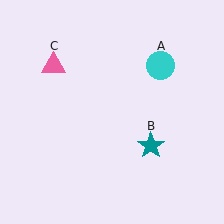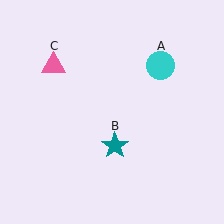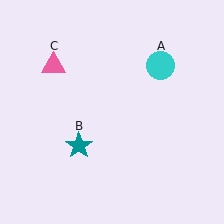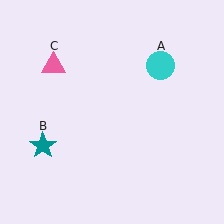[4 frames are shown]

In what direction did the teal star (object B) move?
The teal star (object B) moved left.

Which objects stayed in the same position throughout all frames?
Cyan circle (object A) and pink triangle (object C) remained stationary.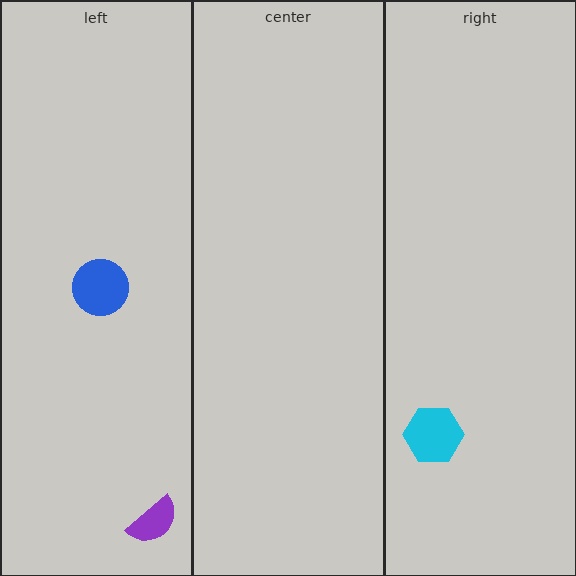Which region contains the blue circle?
The left region.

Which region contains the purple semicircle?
The left region.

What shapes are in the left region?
The blue circle, the purple semicircle.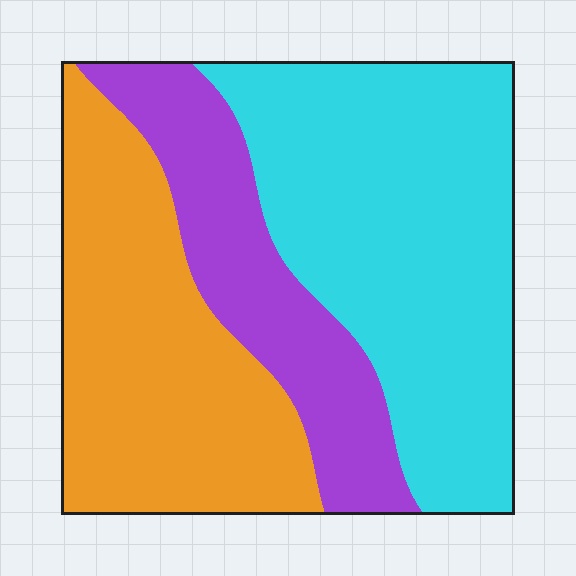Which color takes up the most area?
Cyan, at roughly 45%.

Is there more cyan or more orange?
Cyan.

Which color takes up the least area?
Purple, at roughly 20%.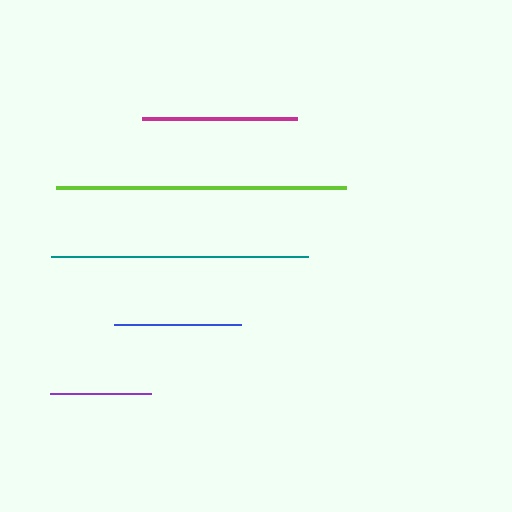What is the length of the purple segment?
The purple segment is approximately 100 pixels long.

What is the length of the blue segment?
The blue segment is approximately 128 pixels long.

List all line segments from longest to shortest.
From longest to shortest: lime, teal, magenta, blue, purple.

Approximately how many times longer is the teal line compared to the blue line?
The teal line is approximately 2.0 times the length of the blue line.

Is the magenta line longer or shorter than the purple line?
The magenta line is longer than the purple line.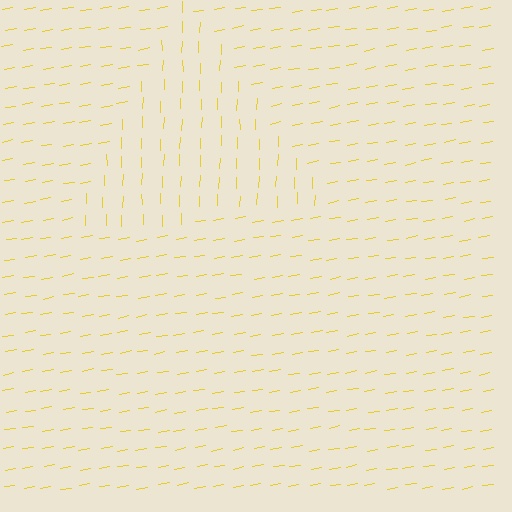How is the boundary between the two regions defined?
The boundary is defined purely by a change in line orientation (approximately 79 degrees difference). All lines are the same color and thickness.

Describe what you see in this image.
The image is filled with small yellow line segments. A triangle region in the image has lines oriented differently from the surrounding lines, creating a visible texture boundary.